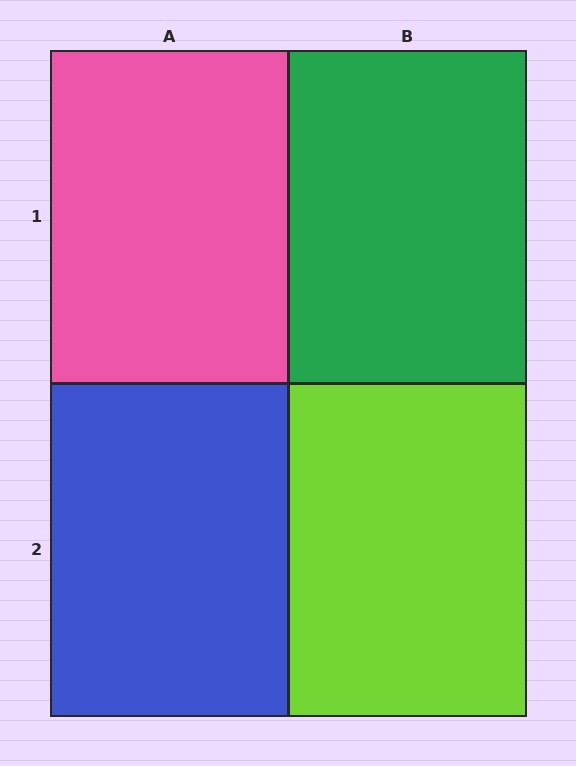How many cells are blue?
1 cell is blue.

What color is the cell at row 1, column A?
Pink.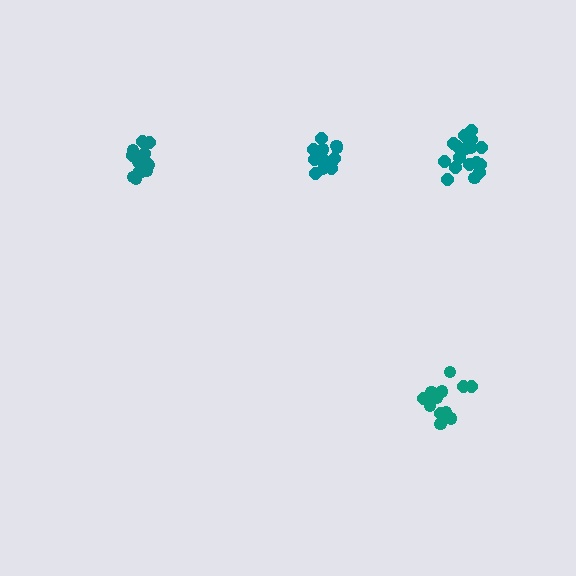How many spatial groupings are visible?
There are 4 spatial groupings.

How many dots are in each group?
Group 1: 13 dots, Group 2: 14 dots, Group 3: 13 dots, Group 4: 17 dots (57 total).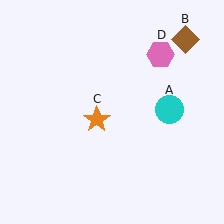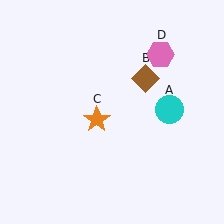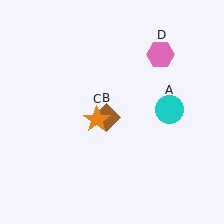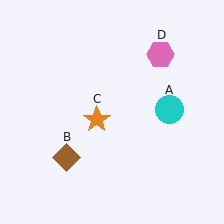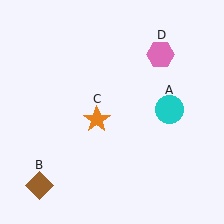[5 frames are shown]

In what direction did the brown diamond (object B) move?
The brown diamond (object B) moved down and to the left.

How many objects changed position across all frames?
1 object changed position: brown diamond (object B).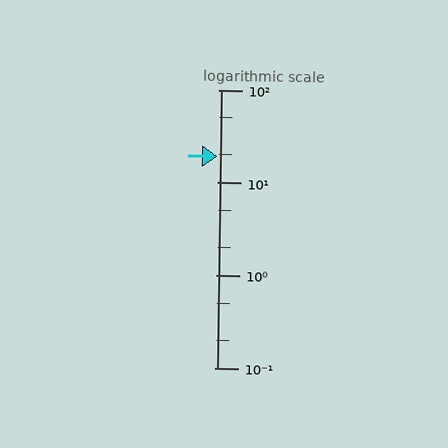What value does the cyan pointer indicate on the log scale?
The pointer indicates approximately 19.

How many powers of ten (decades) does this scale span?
The scale spans 3 decades, from 0.1 to 100.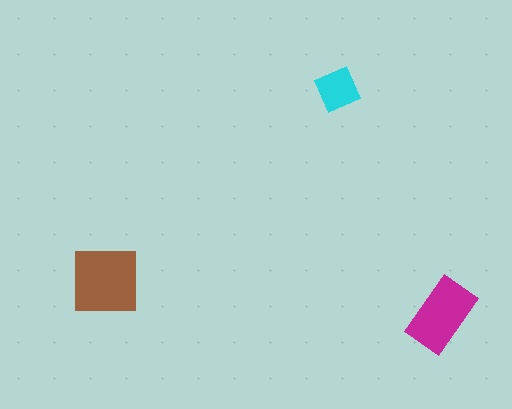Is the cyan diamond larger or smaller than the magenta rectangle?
Smaller.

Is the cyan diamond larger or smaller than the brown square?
Smaller.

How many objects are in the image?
There are 3 objects in the image.